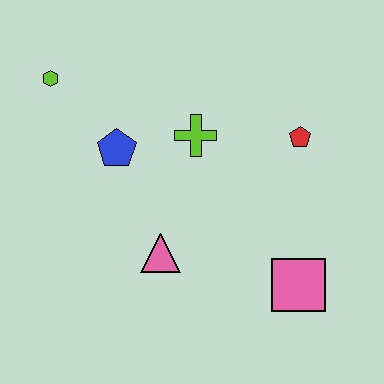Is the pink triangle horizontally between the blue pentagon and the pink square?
Yes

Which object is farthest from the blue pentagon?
The pink square is farthest from the blue pentagon.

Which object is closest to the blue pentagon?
The lime cross is closest to the blue pentagon.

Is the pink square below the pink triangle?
Yes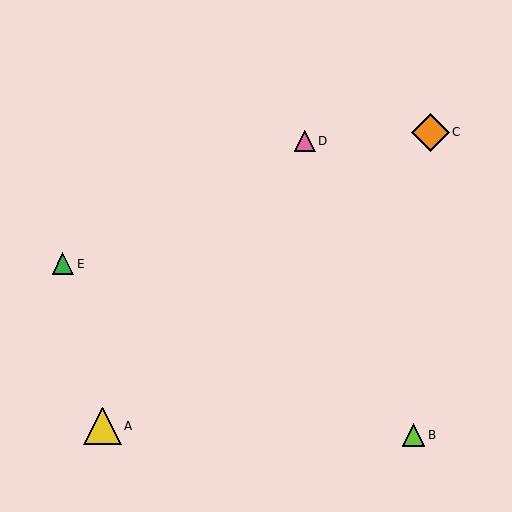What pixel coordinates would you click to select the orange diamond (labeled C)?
Click at (431, 132) to select the orange diamond C.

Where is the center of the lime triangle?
The center of the lime triangle is at (413, 435).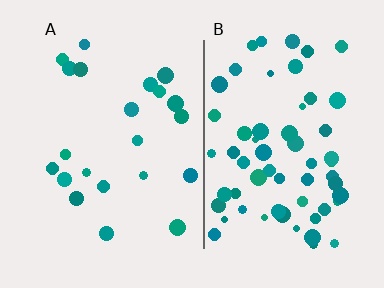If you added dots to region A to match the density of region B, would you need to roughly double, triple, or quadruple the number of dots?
Approximately triple.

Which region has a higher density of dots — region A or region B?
B (the right).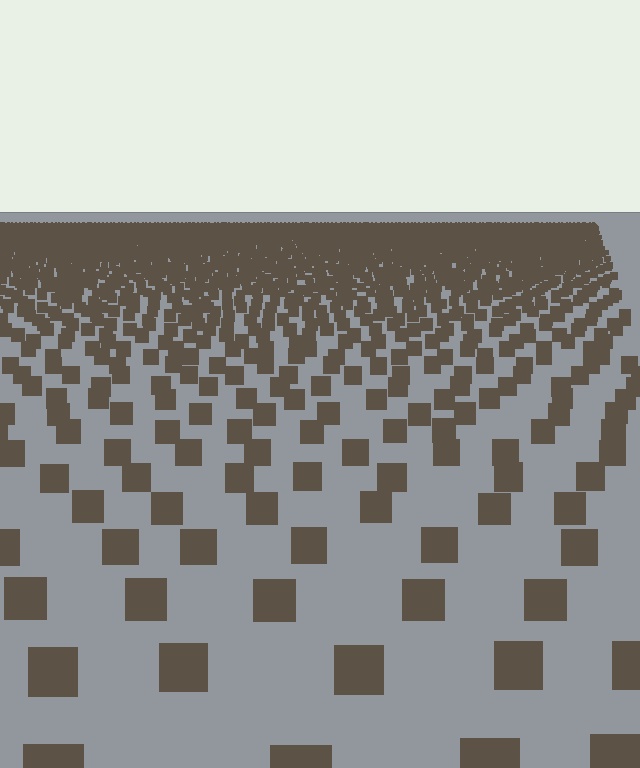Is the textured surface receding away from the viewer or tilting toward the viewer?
The surface is receding away from the viewer. Texture elements get smaller and denser toward the top.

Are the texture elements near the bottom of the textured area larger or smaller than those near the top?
Larger. Near the bottom, elements are closer to the viewer and appear at a bigger on-screen size.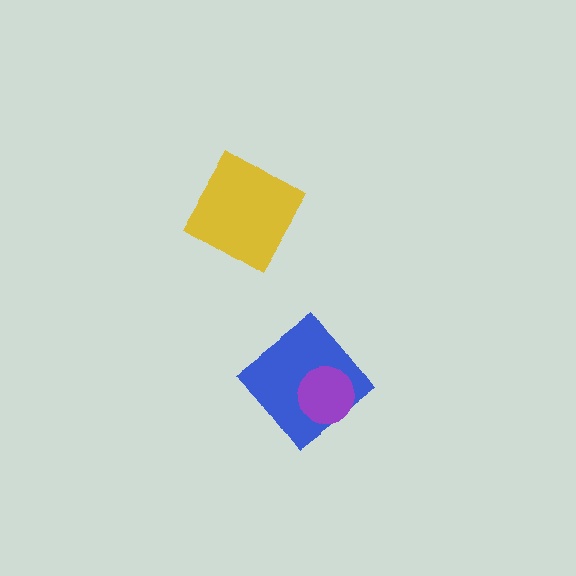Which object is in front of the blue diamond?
The purple circle is in front of the blue diamond.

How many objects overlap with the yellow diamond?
0 objects overlap with the yellow diamond.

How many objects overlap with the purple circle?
1 object overlaps with the purple circle.